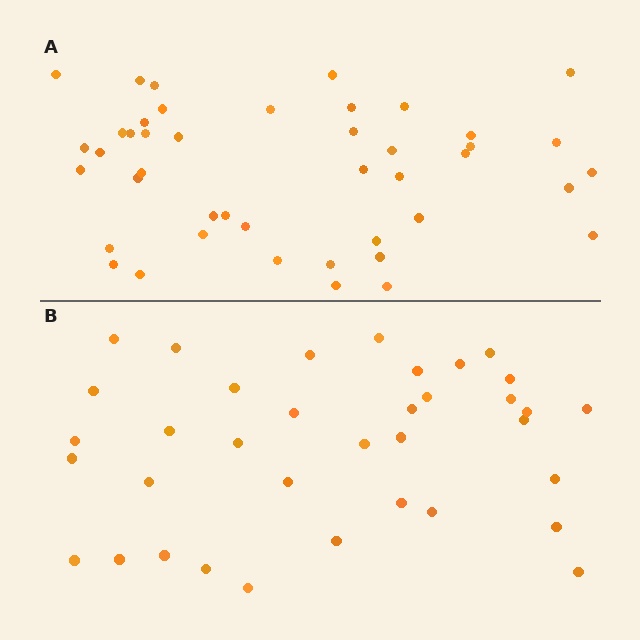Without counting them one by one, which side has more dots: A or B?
Region A (the top region) has more dots.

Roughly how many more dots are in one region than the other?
Region A has roughly 8 or so more dots than region B.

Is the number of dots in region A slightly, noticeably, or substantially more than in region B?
Region A has only slightly more — the two regions are fairly close. The ratio is roughly 1.2 to 1.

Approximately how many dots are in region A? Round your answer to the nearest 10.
About 40 dots. (The exact count is 44, which rounds to 40.)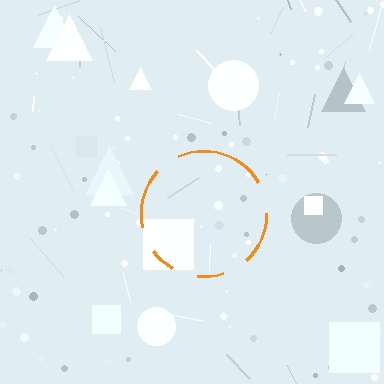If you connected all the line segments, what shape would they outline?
They would outline a circle.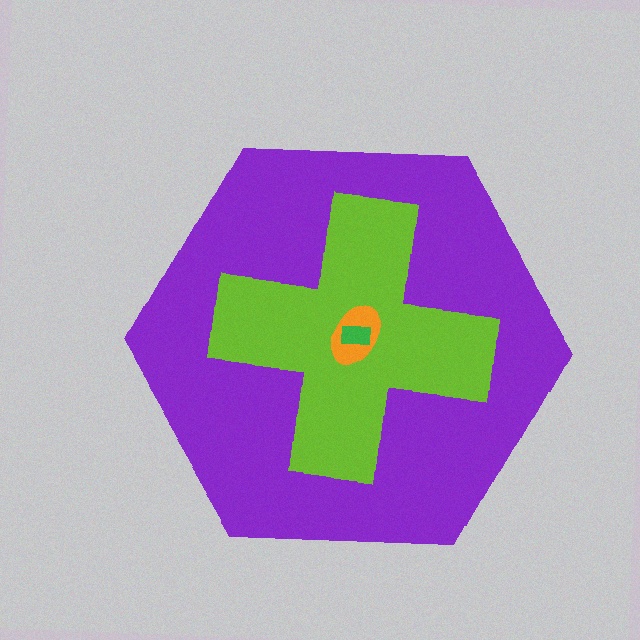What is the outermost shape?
The purple hexagon.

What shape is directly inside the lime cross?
The orange ellipse.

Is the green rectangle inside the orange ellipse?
Yes.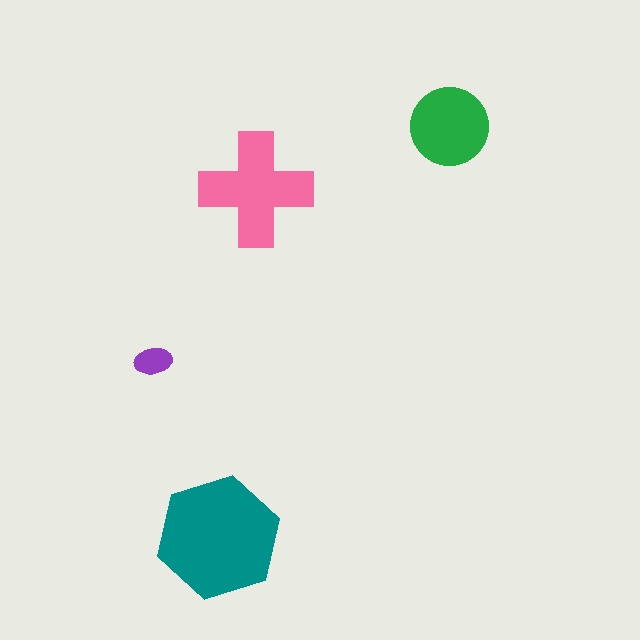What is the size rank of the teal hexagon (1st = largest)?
1st.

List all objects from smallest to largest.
The purple ellipse, the green circle, the pink cross, the teal hexagon.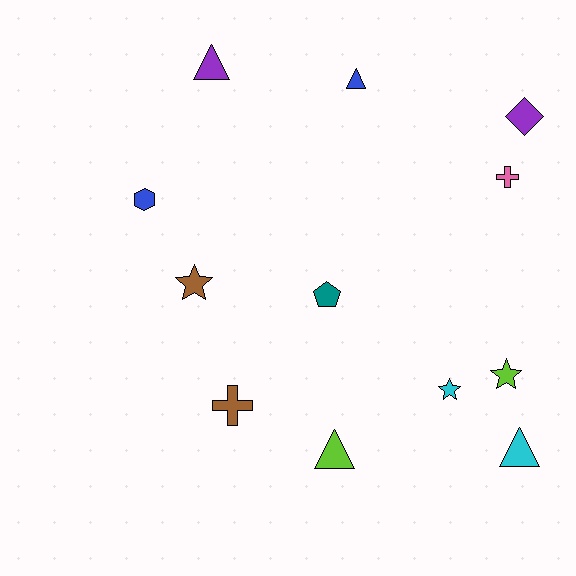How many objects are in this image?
There are 12 objects.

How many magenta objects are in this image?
There are no magenta objects.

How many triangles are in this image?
There are 4 triangles.